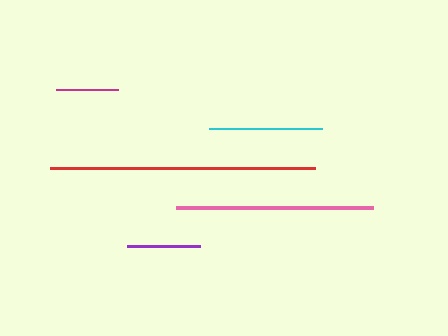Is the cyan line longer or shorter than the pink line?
The pink line is longer than the cyan line.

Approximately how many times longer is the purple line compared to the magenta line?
The purple line is approximately 1.2 times the length of the magenta line.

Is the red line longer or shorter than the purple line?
The red line is longer than the purple line.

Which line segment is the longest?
The red line is the longest at approximately 266 pixels.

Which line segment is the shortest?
The magenta line is the shortest at approximately 62 pixels.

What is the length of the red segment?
The red segment is approximately 266 pixels long.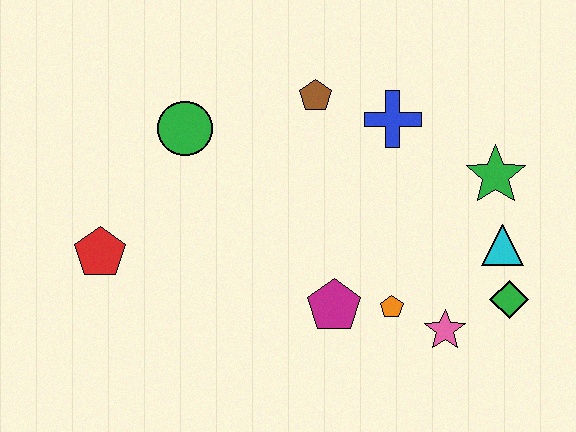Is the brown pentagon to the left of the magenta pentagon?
Yes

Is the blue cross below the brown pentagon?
Yes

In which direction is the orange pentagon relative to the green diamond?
The orange pentagon is to the left of the green diamond.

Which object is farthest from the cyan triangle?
The red pentagon is farthest from the cyan triangle.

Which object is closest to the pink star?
The orange pentagon is closest to the pink star.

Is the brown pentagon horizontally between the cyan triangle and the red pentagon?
Yes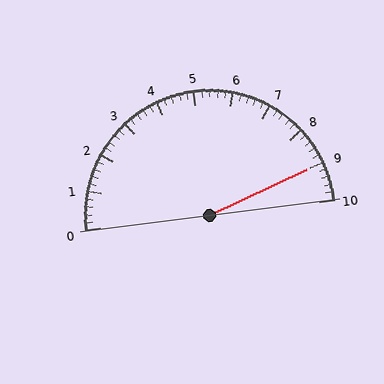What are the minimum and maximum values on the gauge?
The gauge ranges from 0 to 10.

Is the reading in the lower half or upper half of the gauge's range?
The reading is in the upper half of the range (0 to 10).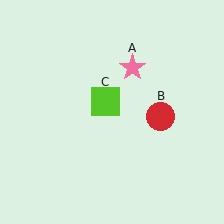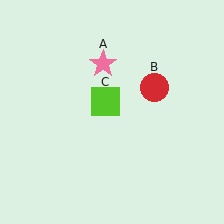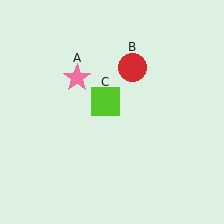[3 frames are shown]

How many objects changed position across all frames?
2 objects changed position: pink star (object A), red circle (object B).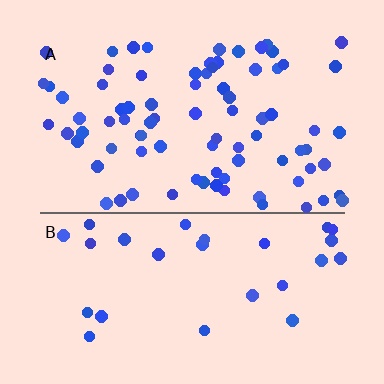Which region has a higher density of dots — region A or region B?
A (the top).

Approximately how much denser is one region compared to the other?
Approximately 2.9× — region A over region B.